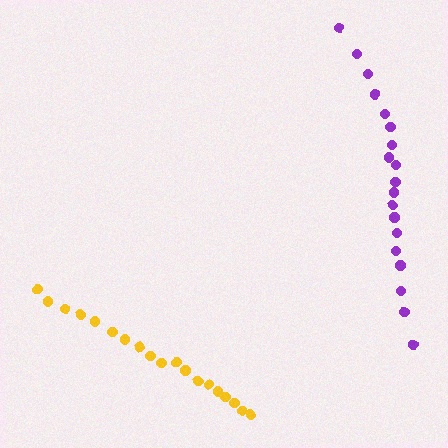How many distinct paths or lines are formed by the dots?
There are 2 distinct paths.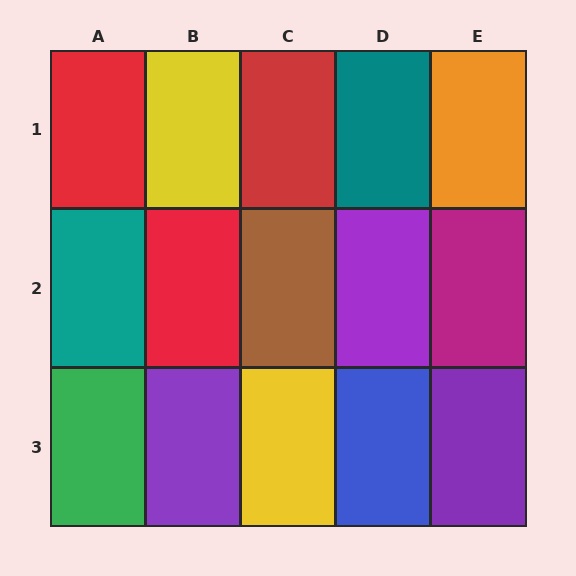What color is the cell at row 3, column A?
Green.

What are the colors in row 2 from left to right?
Teal, red, brown, purple, magenta.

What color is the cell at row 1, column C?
Red.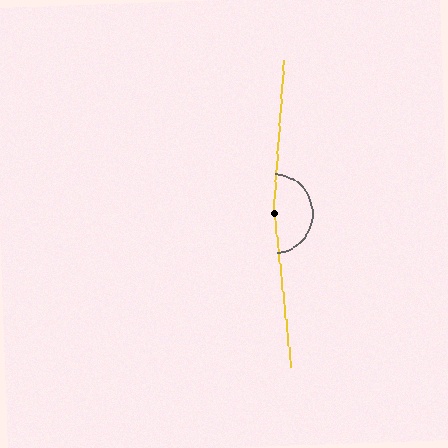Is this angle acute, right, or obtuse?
It is obtuse.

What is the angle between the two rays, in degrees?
Approximately 170 degrees.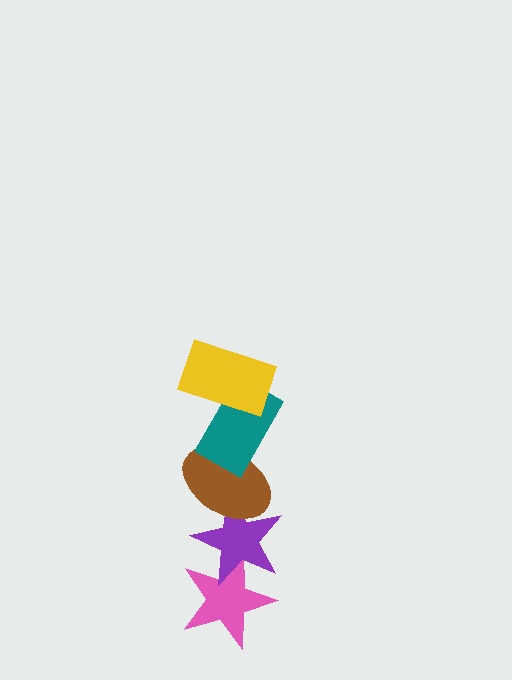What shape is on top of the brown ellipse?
The teal rectangle is on top of the brown ellipse.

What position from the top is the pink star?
The pink star is 5th from the top.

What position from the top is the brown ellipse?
The brown ellipse is 3rd from the top.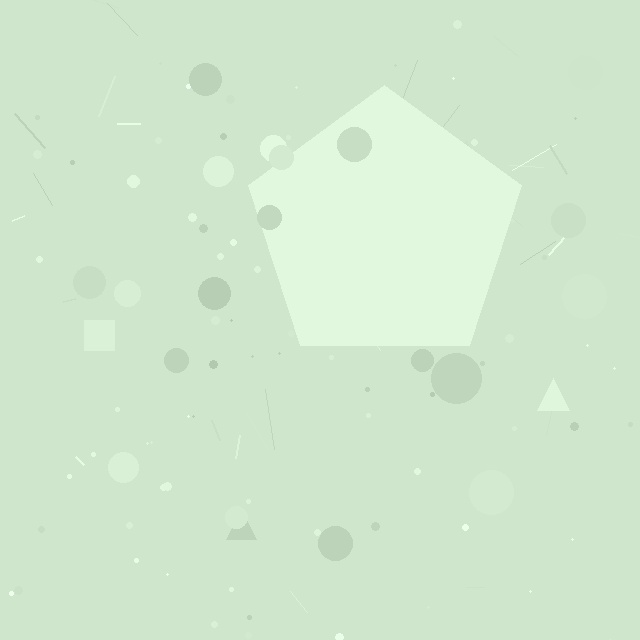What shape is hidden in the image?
A pentagon is hidden in the image.